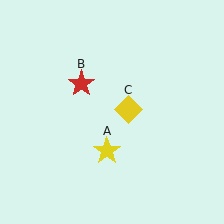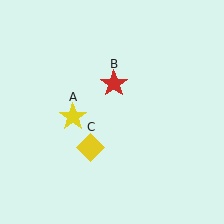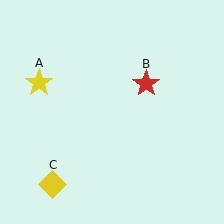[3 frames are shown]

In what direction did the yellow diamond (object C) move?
The yellow diamond (object C) moved down and to the left.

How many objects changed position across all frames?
3 objects changed position: yellow star (object A), red star (object B), yellow diamond (object C).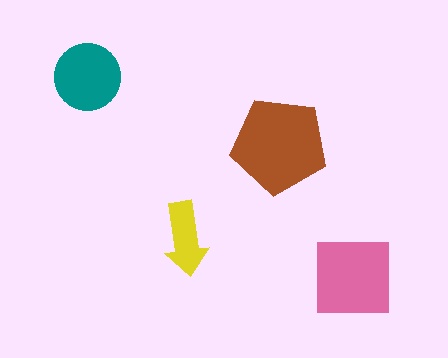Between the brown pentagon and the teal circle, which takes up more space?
The brown pentagon.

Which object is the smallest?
The yellow arrow.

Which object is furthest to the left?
The teal circle is leftmost.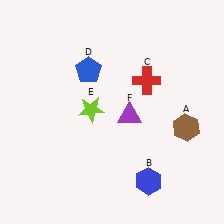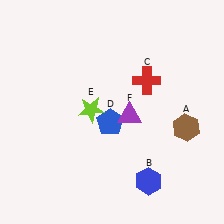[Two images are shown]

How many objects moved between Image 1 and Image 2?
1 object moved between the two images.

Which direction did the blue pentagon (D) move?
The blue pentagon (D) moved down.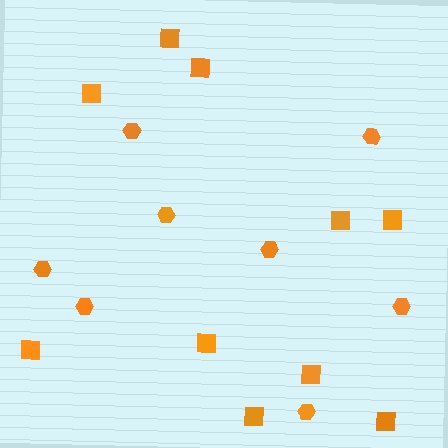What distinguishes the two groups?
There are 2 groups: one group of squares (10) and one group of hexagons (8).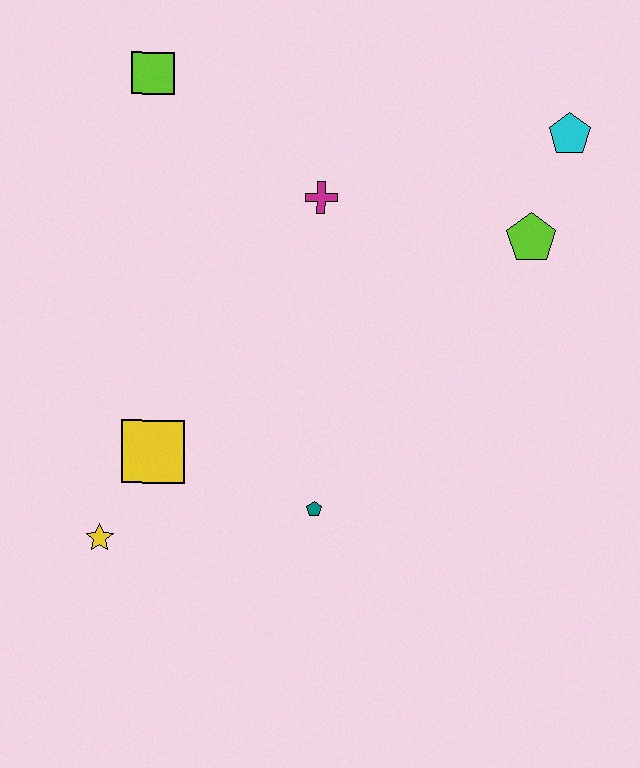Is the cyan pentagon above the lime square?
No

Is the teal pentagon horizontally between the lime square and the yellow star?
No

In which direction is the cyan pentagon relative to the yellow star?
The cyan pentagon is to the right of the yellow star.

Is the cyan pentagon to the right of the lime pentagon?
Yes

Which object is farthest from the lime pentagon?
The yellow star is farthest from the lime pentagon.